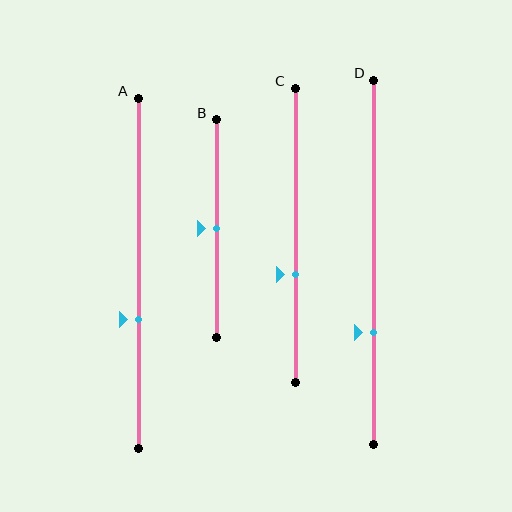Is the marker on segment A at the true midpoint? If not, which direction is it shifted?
No, the marker on segment A is shifted downward by about 13% of the segment length.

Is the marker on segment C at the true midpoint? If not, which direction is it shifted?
No, the marker on segment C is shifted downward by about 13% of the segment length.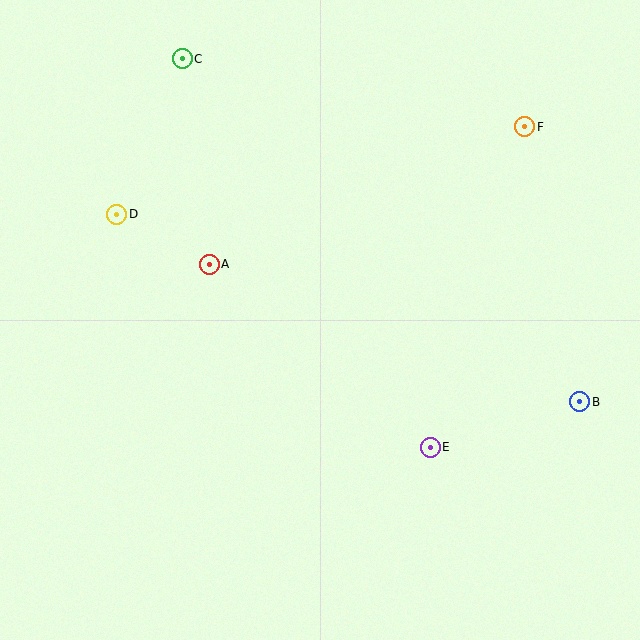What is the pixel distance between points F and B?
The distance between F and B is 280 pixels.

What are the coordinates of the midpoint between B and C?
The midpoint between B and C is at (381, 230).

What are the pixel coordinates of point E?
Point E is at (430, 447).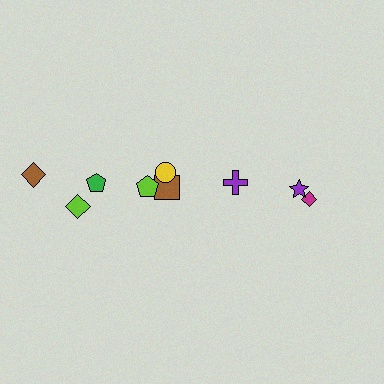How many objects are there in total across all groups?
There are 9 objects.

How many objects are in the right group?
There are 3 objects.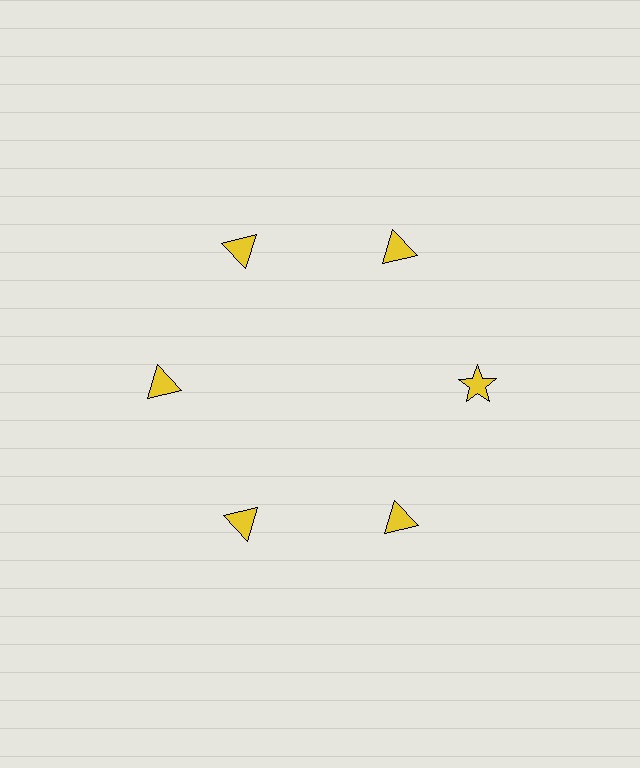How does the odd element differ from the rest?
It has a different shape: star instead of triangle.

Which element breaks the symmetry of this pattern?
The yellow star at roughly the 3 o'clock position breaks the symmetry. All other shapes are yellow triangles.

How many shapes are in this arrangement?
There are 6 shapes arranged in a ring pattern.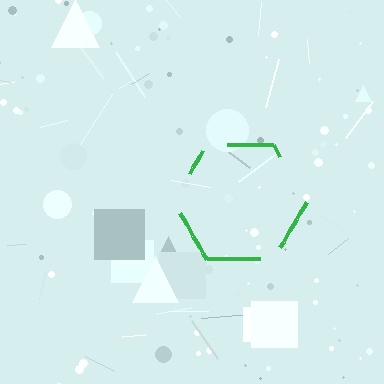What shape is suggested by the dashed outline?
The dashed outline suggests a hexagon.